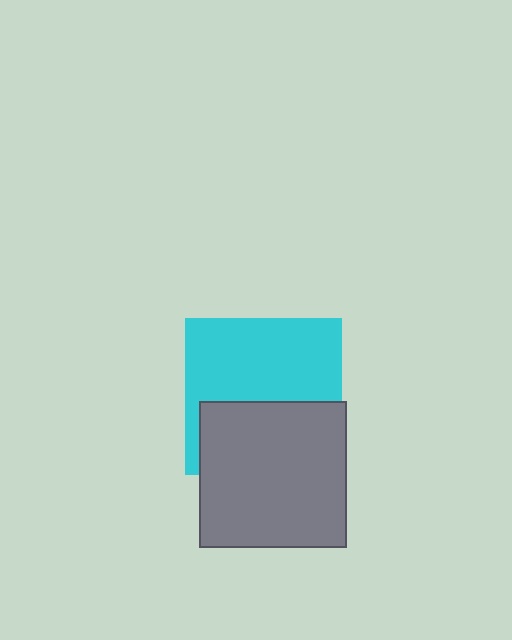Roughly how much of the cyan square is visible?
About half of it is visible (roughly 57%).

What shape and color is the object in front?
The object in front is a gray square.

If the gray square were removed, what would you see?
You would see the complete cyan square.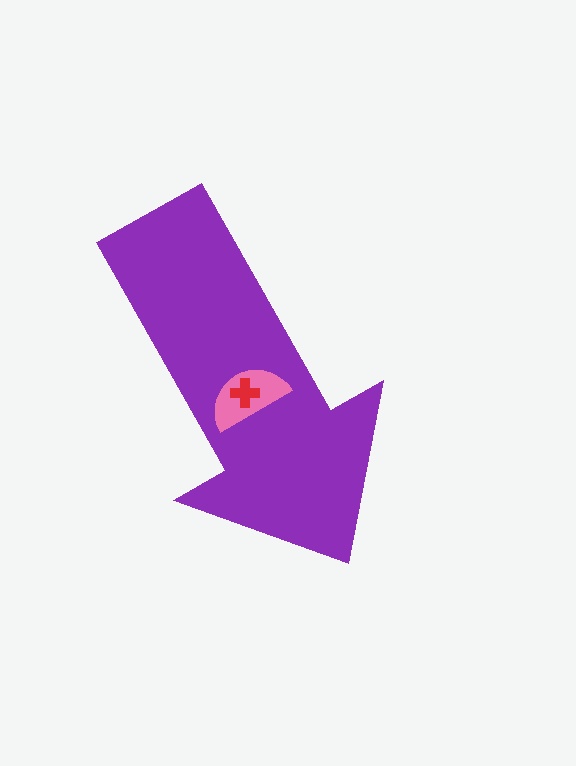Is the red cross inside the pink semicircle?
Yes.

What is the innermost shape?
The red cross.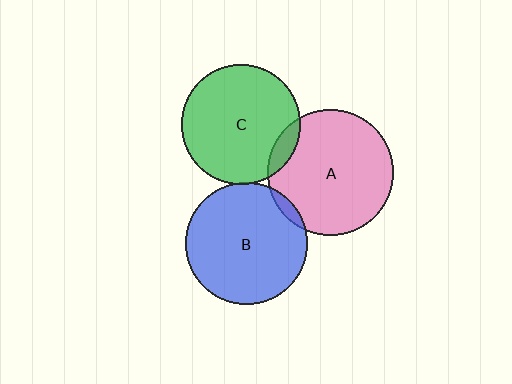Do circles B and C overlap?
Yes.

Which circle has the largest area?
Circle A (pink).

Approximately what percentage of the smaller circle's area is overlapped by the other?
Approximately 5%.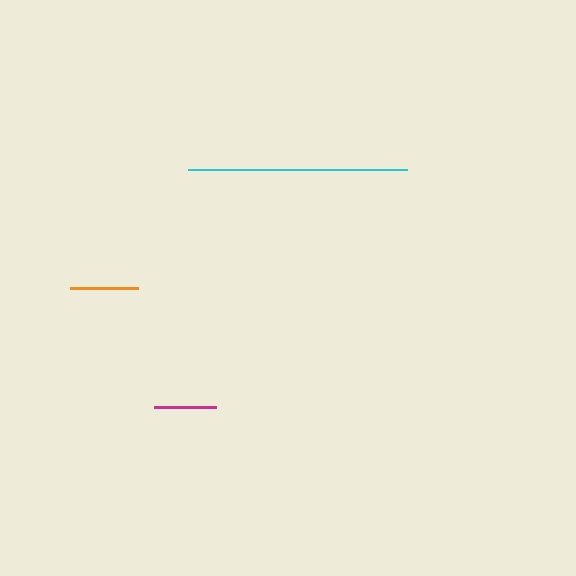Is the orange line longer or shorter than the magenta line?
The orange line is longer than the magenta line.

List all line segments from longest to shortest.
From longest to shortest: cyan, orange, magenta.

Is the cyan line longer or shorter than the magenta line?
The cyan line is longer than the magenta line.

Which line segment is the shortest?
The magenta line is the shortest at approximately 62 pixels.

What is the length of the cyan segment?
The cyan segment is approximately 219 pixels long.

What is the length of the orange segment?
The orange segment is approximately 69 pixels long.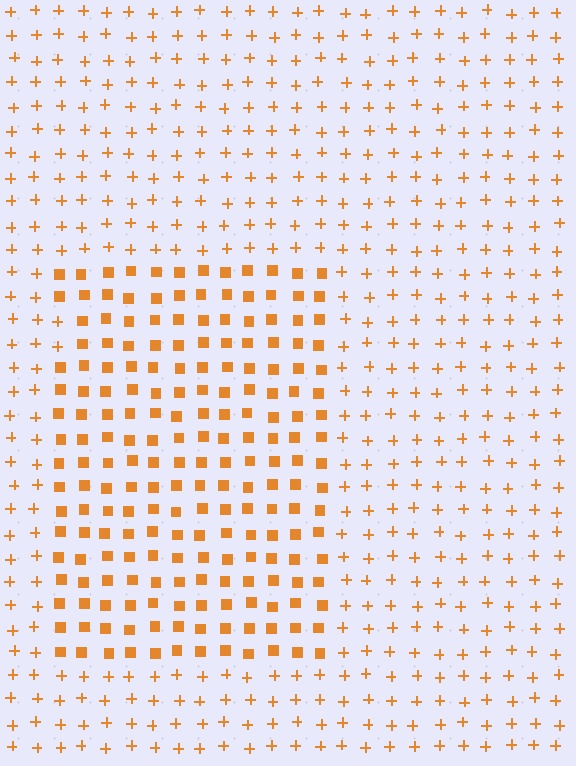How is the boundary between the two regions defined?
The boundary is defined by a change in element shape: squares inside vs. plus signs outside. All elements share the same color and spacing.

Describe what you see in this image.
The image is filled with small orange elements arranged in a uniform grid. A rectangle-shaped region contains squares, while the surrounding area contains plus signs. The boundary is defined purely by the change in element shape.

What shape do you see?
I see a rectangle.